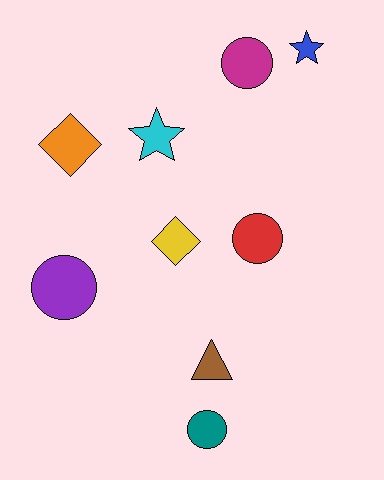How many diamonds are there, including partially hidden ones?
There are 2 diamonds.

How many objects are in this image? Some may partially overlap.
There are 9 objects.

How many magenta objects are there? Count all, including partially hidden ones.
There is 1 magenta object.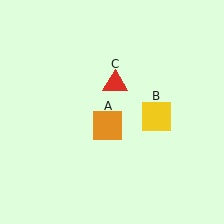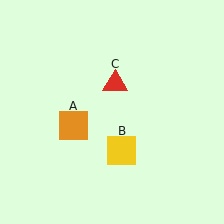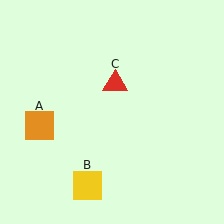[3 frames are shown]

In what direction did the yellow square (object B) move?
The yellow square (object B) moved down and to the left.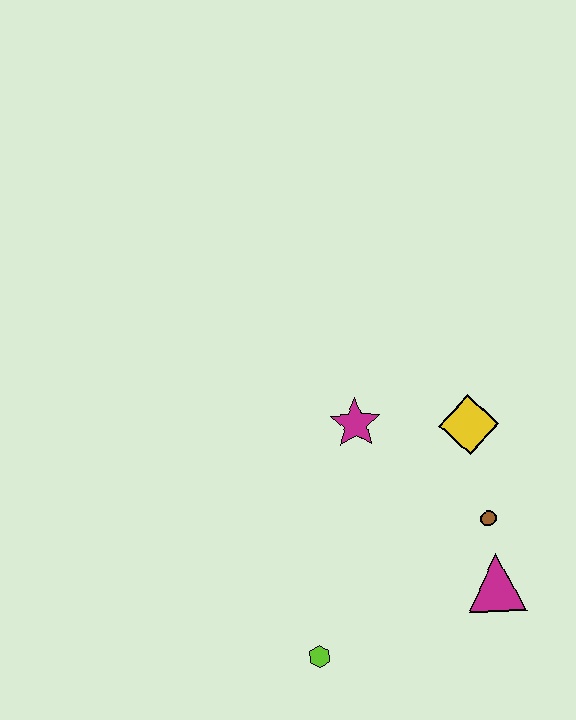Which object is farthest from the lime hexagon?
The yellow diamond is farthest from the lime hexagon.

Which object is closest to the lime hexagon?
The magenta triangle is closest to the lime hexagon.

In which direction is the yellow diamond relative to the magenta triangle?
The yellow diamond is above the magenta triangle.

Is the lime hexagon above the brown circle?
No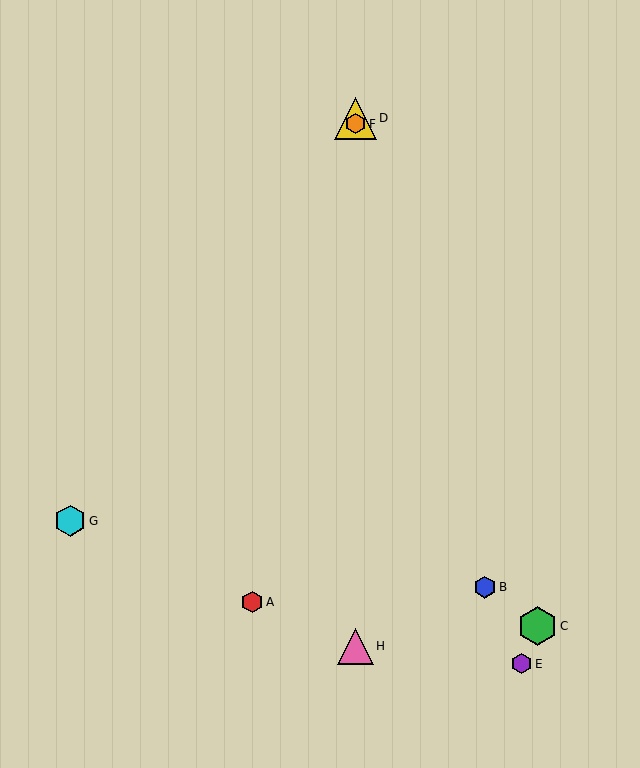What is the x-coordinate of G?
Object G is at x≈70.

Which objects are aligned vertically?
Objects D, F, H are aligned vertically.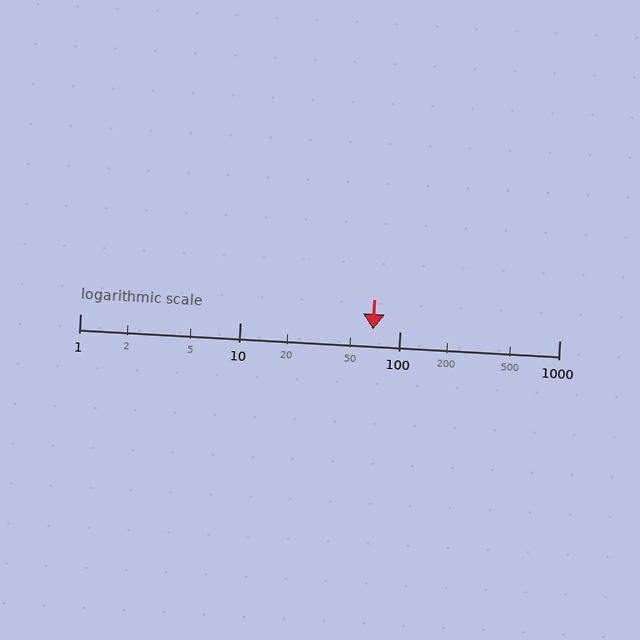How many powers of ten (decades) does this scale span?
The scale spans 3 decades, from 1 to 1000.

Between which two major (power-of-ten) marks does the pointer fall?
The pointer is between 10 and 100.